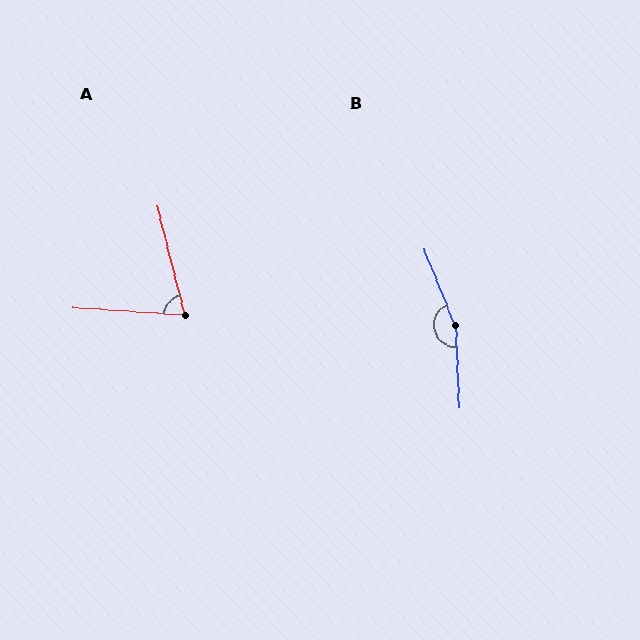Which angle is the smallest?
A, at approximately 72 degrees.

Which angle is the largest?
B, at approximately 161 degrees.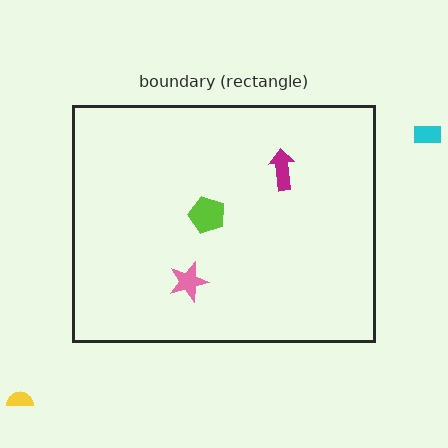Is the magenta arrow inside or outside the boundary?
Inside.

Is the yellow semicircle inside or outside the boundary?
Outside.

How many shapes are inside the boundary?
3 inside, 2 outside.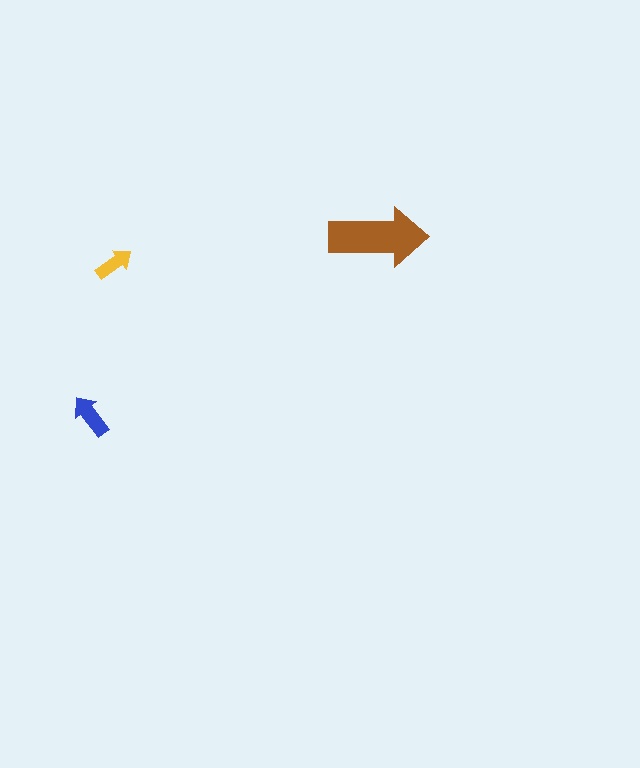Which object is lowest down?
The blue arrow is bottommost.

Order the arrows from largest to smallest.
the brown one, the blue one, the yellow one.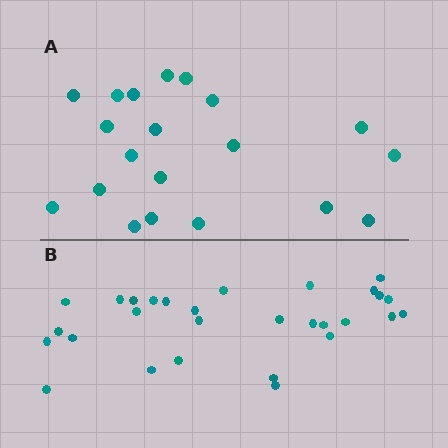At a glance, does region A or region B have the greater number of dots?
Region B (the bottom region) has more dots.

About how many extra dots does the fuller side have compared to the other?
Region B has roughly 8 or so more dots than region A.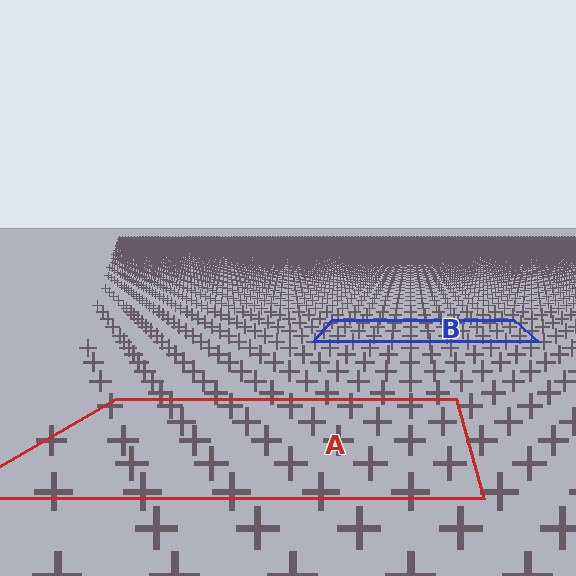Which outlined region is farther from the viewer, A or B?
Region B is farther from the viewer — the texture elements inside it appear smaller and more densely packed.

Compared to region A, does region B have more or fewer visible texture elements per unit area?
Region B has more texture elements per unit area — they are packed more densely because it is farther away.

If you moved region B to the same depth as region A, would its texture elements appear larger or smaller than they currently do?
They would appear larger. At a closer depth, the same texture elements are projected at a bigger on-screen size.